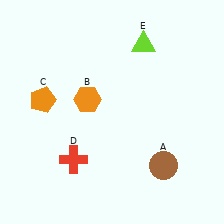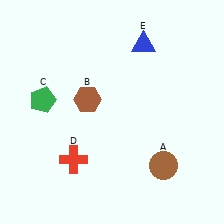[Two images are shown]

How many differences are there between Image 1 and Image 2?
There are 3 differences between the two images.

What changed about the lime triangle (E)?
In Image 1, E is lime. In Image 2, it changed to blue.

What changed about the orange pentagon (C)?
In Image 1, C is orange. In Image 2, it changed to green.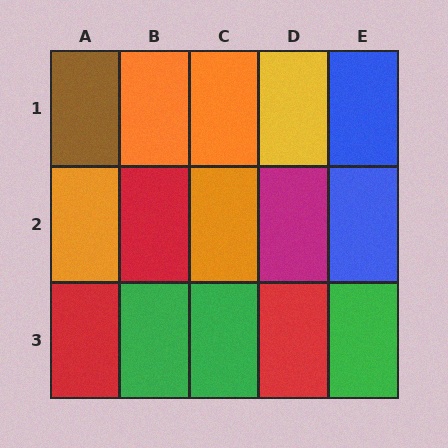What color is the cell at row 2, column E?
Blue.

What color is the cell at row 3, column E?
Green.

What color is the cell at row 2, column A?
Orange.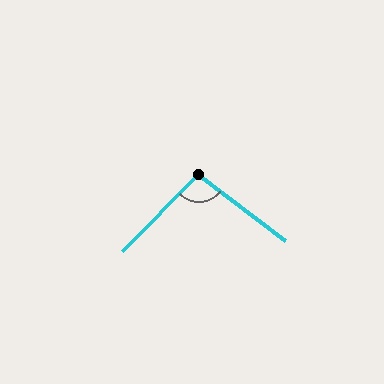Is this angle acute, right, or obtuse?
It is obtuse.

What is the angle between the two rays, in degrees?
Approximately 97 degrees.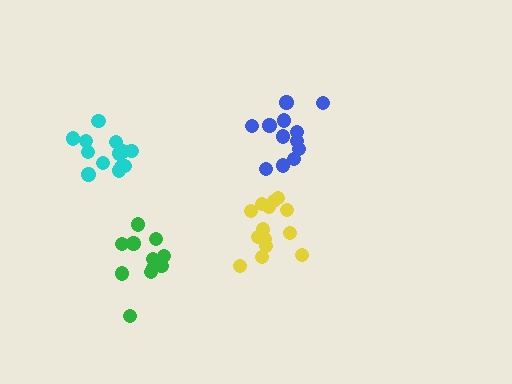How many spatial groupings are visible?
There are 4 spatial groupings.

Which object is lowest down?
The green cluster is bottommost.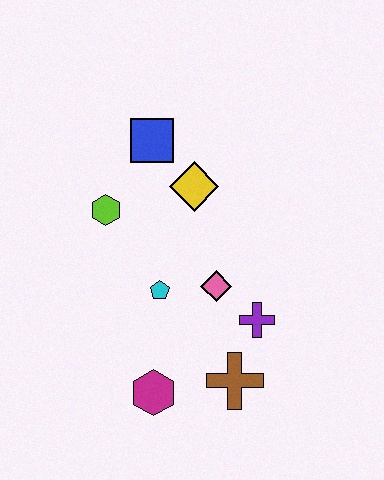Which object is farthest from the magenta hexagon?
The blue square is farthest from the magenta hexagon.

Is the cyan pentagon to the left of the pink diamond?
Yes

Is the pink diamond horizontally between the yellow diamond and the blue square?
No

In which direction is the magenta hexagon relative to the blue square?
The magenta hexagon is below the blue square.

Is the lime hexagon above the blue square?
No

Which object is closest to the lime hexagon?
The blue square is closest to the lime hexagon.